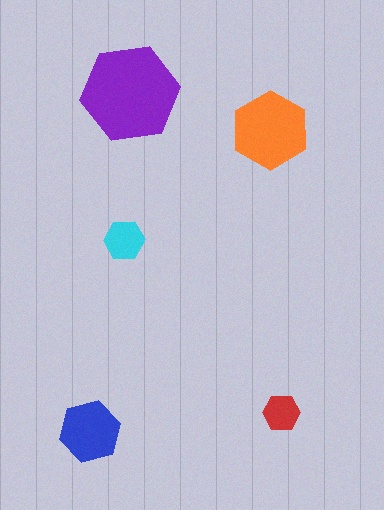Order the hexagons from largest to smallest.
the purple one, the orange one, the blue one, the cyan one, the red one.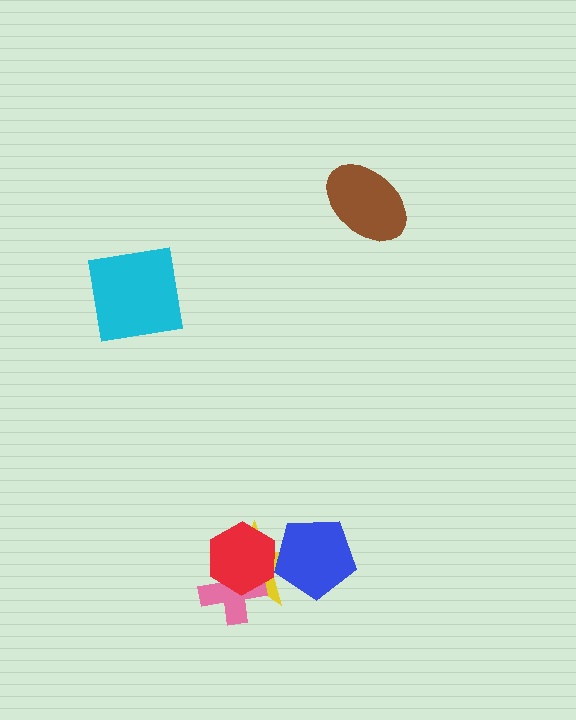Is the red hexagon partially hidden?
No, no other shape covers it.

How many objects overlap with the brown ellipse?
0 objects overlap with the brown ellipse.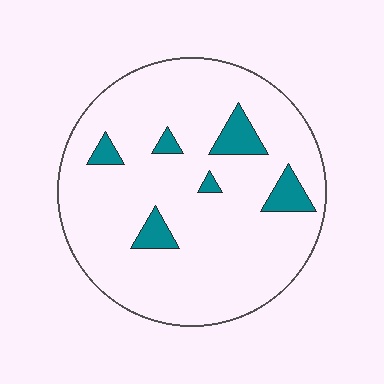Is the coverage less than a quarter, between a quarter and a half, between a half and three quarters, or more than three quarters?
Less than a quarter.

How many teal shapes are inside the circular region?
6.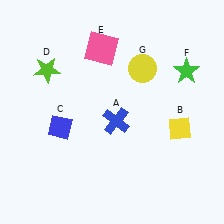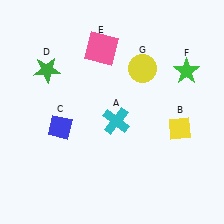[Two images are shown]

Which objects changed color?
A changed from blue to cyan. D changed from lime to green.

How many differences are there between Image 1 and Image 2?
There are 2 differences between the two images.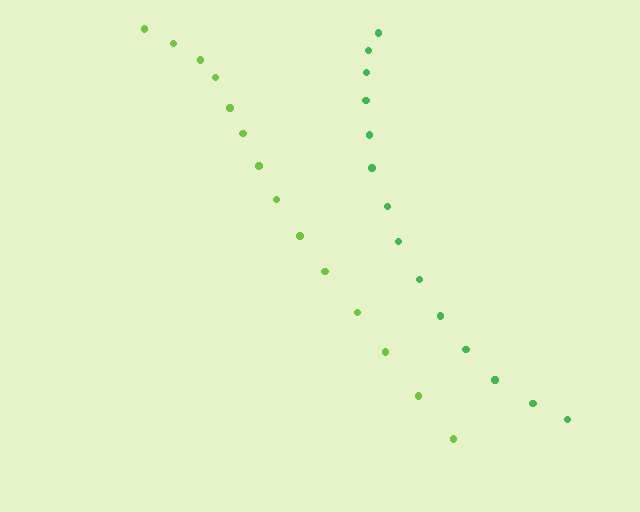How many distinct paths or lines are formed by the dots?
There are 2 distinct paths.